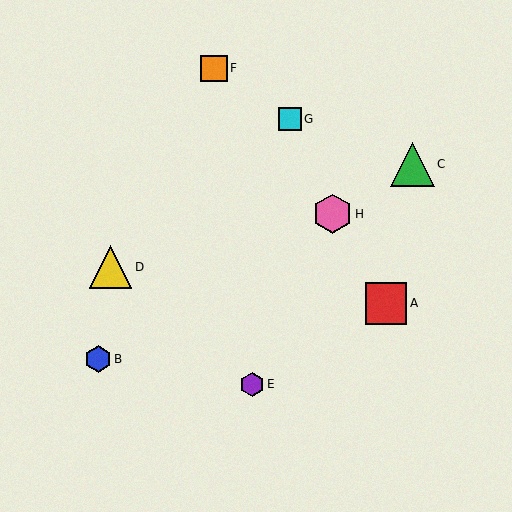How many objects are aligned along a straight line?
3 objects (B, C, H) are aligned along a straight line.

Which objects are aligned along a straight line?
Objects B, C, H are aligned along a straight line.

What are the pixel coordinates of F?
Object F is at (214, 68).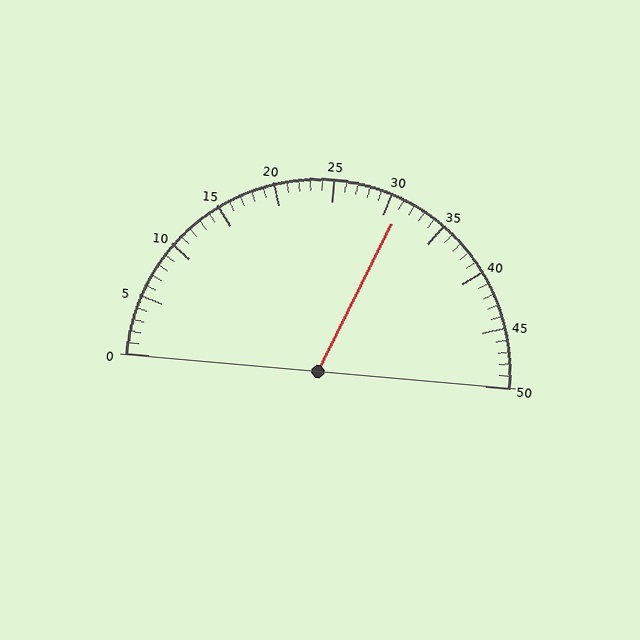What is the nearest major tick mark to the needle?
The nearest major tick mark is 30.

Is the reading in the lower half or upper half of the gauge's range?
The reading is in the upper half of the range (0 to 50).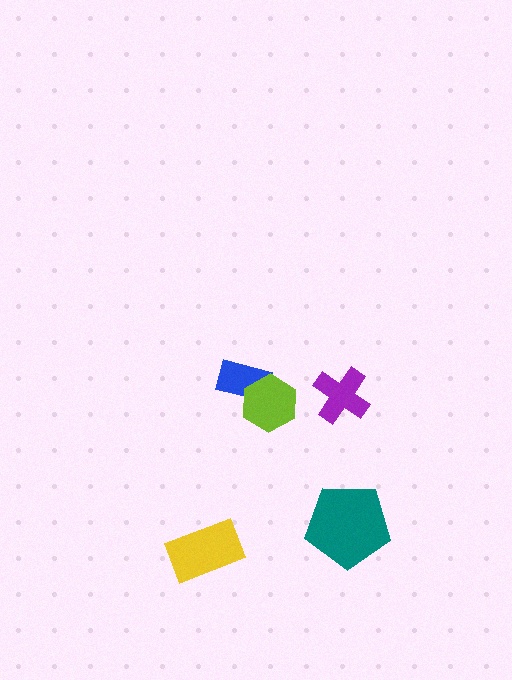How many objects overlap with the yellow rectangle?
0 objects overlap with the yellow rectangle.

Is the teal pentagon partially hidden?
No, no other shape covers it.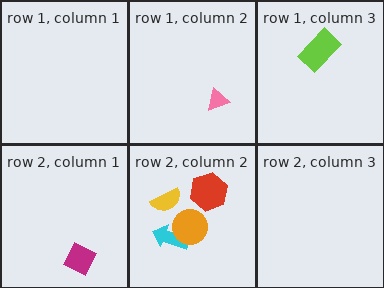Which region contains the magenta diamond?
The row 2, column 1 region.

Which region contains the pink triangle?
The row 1, column 2 region.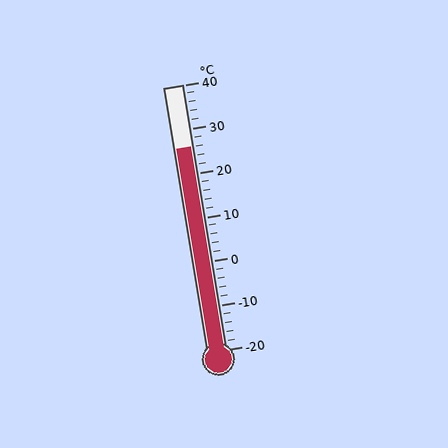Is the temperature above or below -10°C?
The temperature is above -10°C.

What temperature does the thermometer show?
The thermometer shows approximately 26°C.